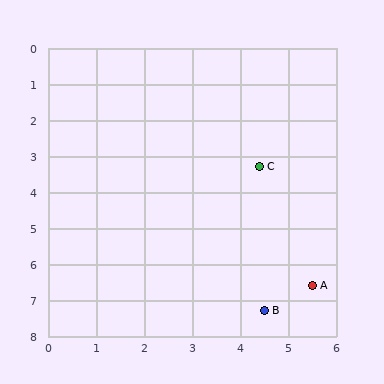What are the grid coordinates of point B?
Point B is at approximately (4.5, 7.3).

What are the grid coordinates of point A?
Point A is at approximately (5.5, 6.6).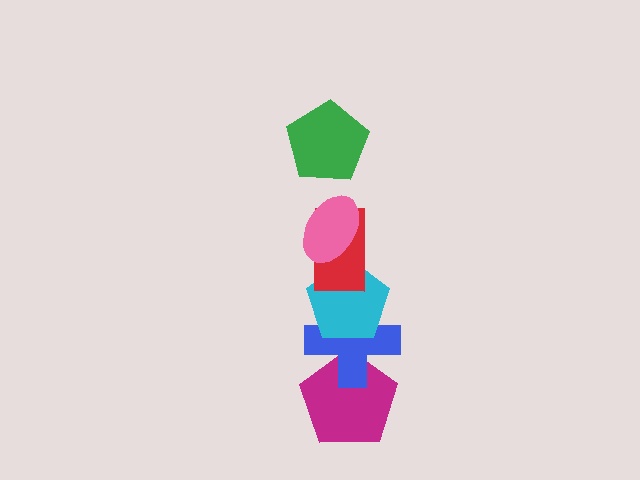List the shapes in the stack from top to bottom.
From top to bottom: the green pentagon, the pink ellipse, the red rectangle, the cyan pentagon, the blue cross, the magenta pentagon.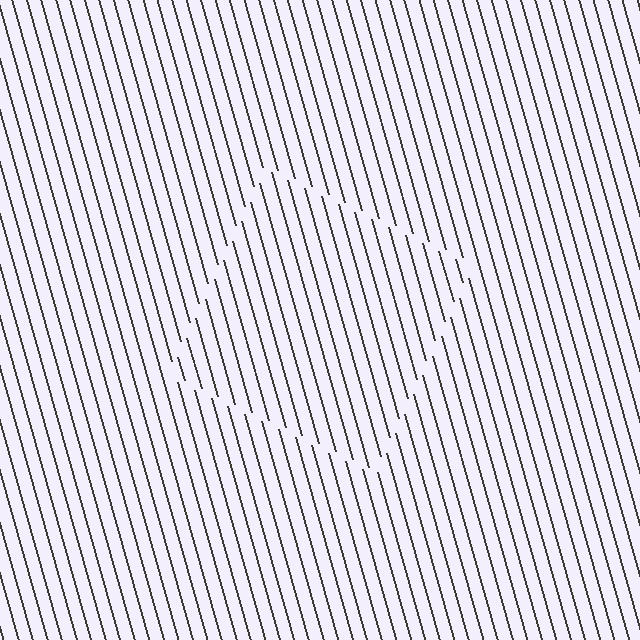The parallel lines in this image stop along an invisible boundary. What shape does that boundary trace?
An illusory square. The interior of the shape contains the same grating, shifted by half a period — the contour is defined by the phase discontinuity where line-ends from the inner and outer gratings abut.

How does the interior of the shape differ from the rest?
The interior of the shape contains the same grating, shifted by half a period — the contour is defined by the phase discontinuity where line-ends from the inner and outer gratings abut.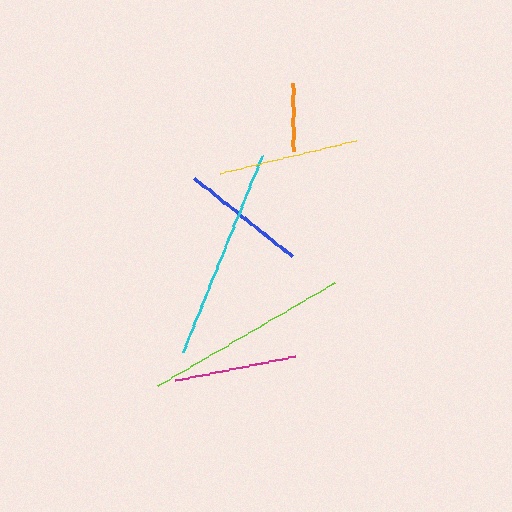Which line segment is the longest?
The cyan line is the longest at approximately 211 pixels.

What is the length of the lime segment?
The lime segment is approximately 205 pixels long.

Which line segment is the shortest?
The orange line is the shortest at approximately 68 pixels.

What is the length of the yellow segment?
The yellow segment is approximately 141 pixels long.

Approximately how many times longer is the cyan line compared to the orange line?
The cyan line is approximately 3.1 times the length of the orange line.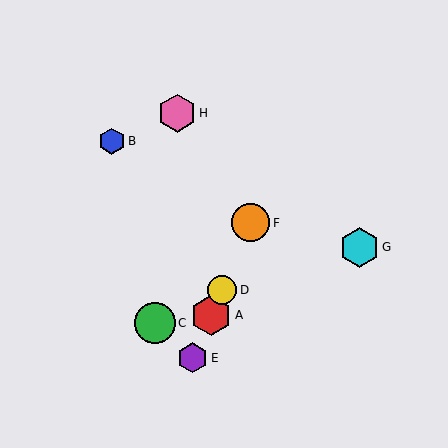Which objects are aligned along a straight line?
Objects A, D, E, F are aligned along a straight line.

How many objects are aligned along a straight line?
4 objects (A, D, E, F) are aligned along a straight line.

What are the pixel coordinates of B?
Object B is at (112, 141).